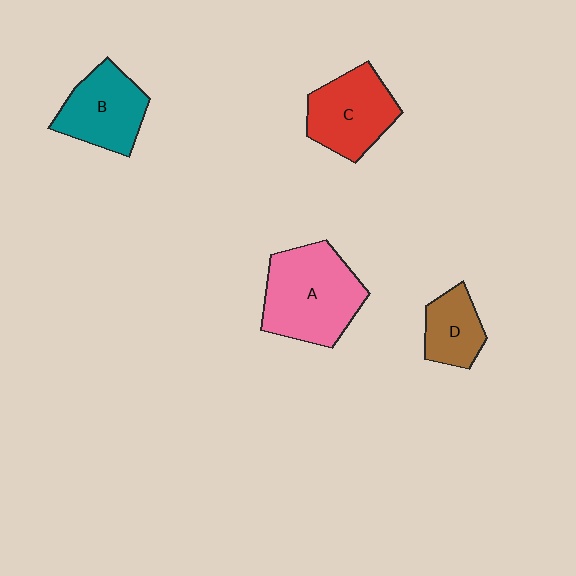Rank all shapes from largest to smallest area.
From largest to smallest: A (pink), C (red), B (teal), D (brown).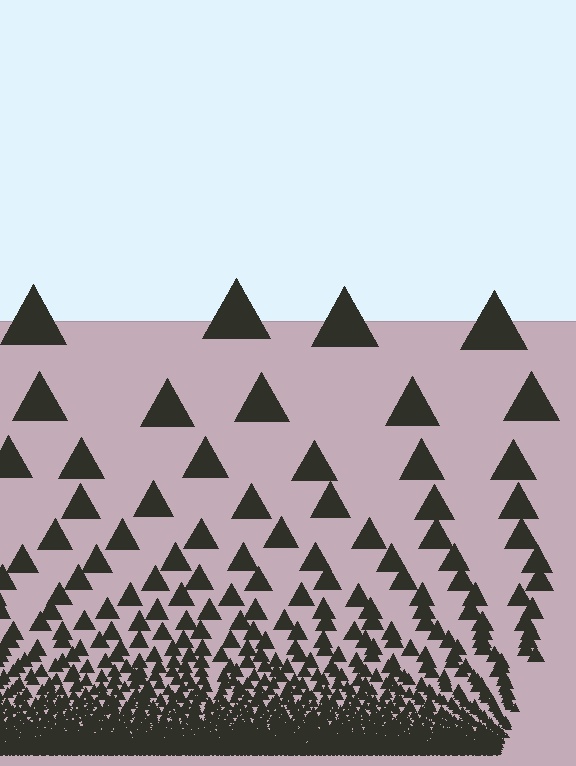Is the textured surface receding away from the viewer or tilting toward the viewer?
The surface appears to tilt toward the viewer. Texture elements get larger and sparser toward the top.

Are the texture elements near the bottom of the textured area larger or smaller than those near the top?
Smaller. The gradient is inverted — elements near the bottom are smaller and denser.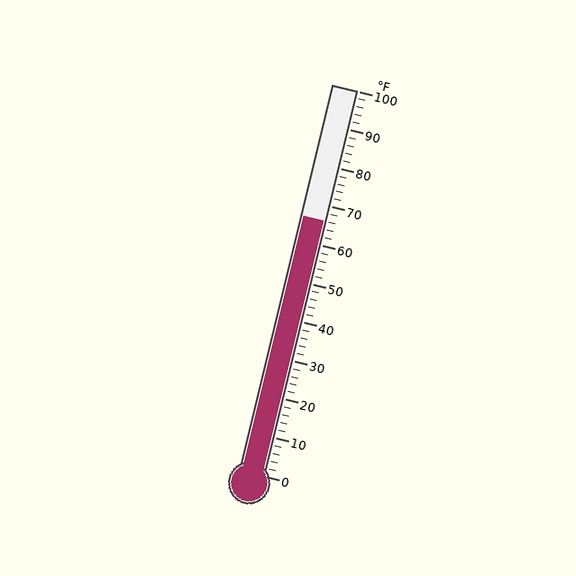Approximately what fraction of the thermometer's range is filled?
The thermometer is filled to approximately 65% of its range.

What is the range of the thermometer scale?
The thermometer scale ranges from 0°F to 100°F.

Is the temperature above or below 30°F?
The temperature is above 30°F.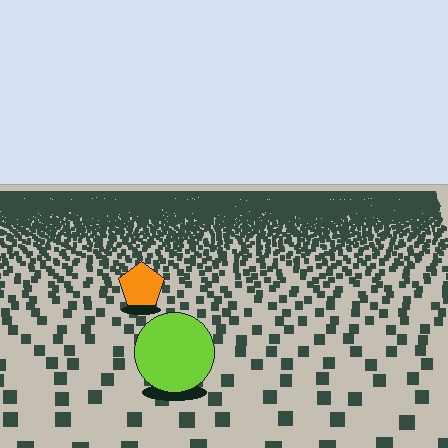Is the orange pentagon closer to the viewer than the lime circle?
No. The lime circle is closer — you can tell from the texture gradient: the ground texture is coarser near it.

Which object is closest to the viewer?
The lime circle is closest. The texture marks near it are larger and more spread out.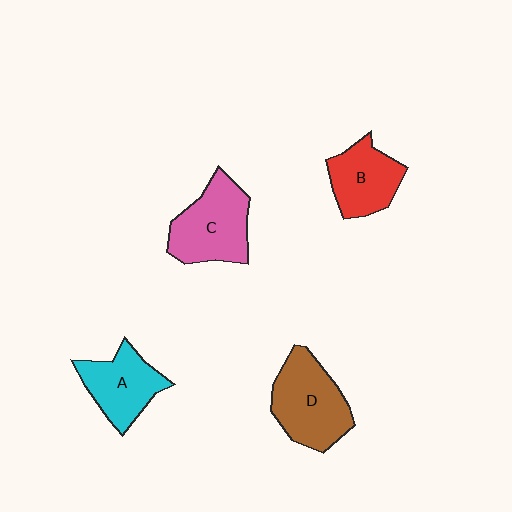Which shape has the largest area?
Shape D (brown).